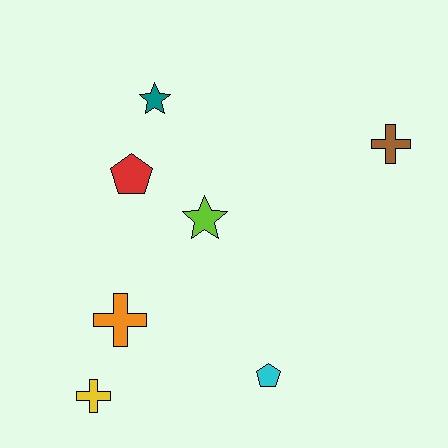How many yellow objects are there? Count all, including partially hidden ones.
There is 1 yellow object.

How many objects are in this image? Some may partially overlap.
There are 7 objects.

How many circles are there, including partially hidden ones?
There are no circles.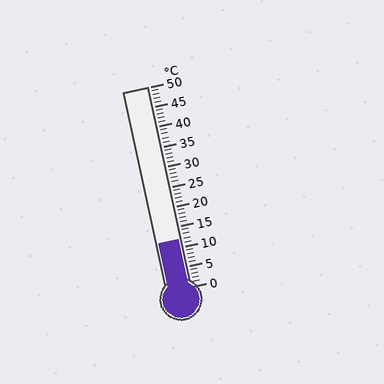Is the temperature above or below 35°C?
The temperature is below 35°C.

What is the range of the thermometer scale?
The thermometer scale ranges from 0°C to 50°C.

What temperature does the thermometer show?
The thermometer shows approximately 12°C.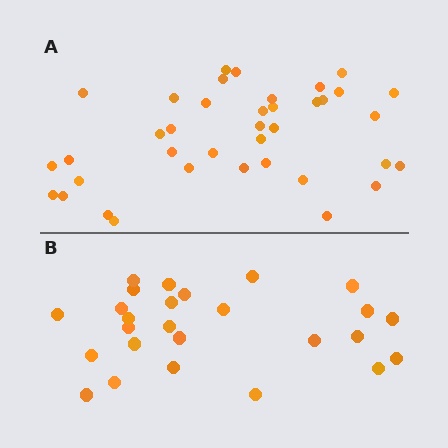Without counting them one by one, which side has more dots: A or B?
Region A (the top region) has more dots.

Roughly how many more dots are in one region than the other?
Region A has roughly 12 or so more dots than region B.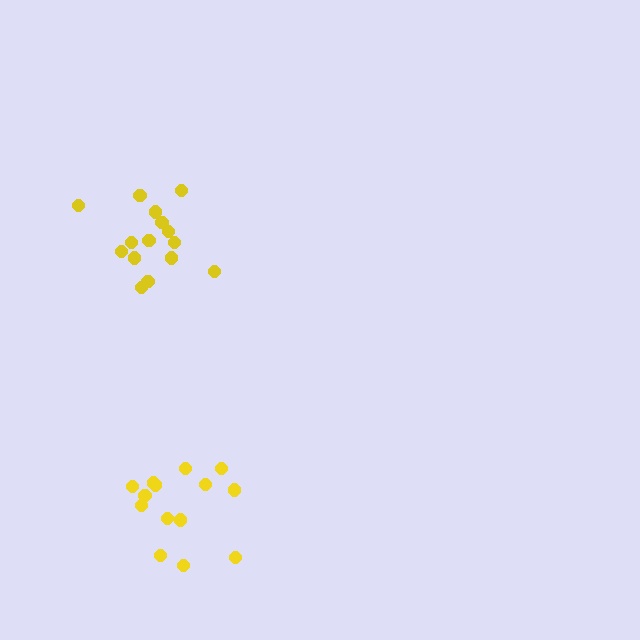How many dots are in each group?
Group 1: 14 dots, Group 2: 15 dots (29 total).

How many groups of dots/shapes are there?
There are 2 groups.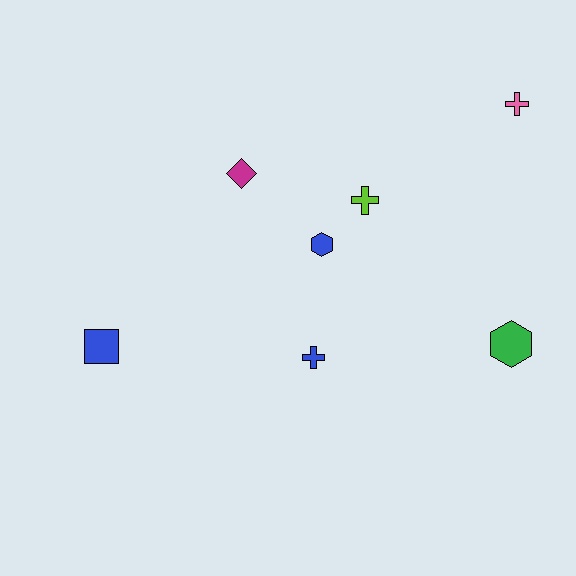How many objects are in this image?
There are 7 objects.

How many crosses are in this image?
There are 3 crosses.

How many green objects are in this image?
There is 1 green object.